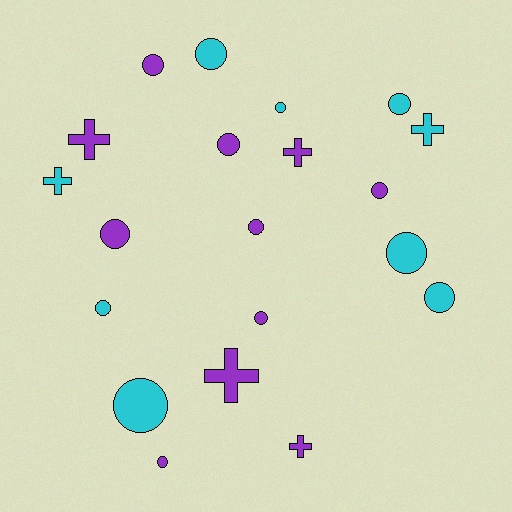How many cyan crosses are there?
There are 2 cyan crosses.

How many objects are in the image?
There are 20 objects.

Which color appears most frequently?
Purple, with 11 objects.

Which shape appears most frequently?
Circle, with 14 objects.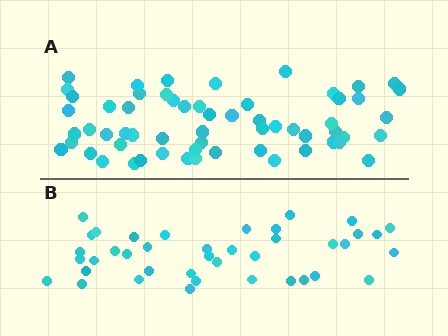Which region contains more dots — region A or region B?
Region A (the top region) has more dots.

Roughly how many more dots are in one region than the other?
Region A has approximately 20 more dots than region B.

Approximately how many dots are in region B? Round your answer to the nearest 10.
About 40 dots.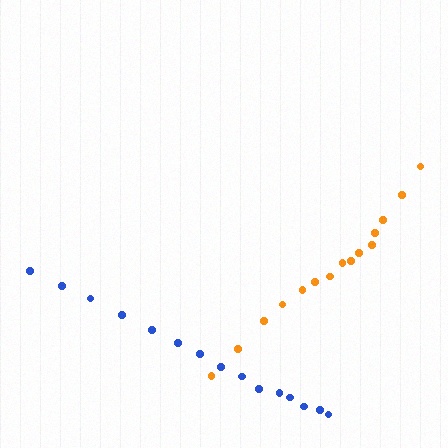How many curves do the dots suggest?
There are 2 distinct paths.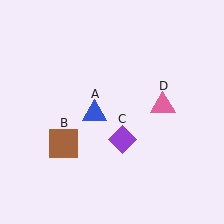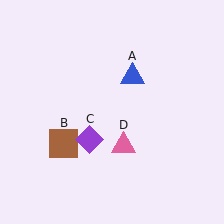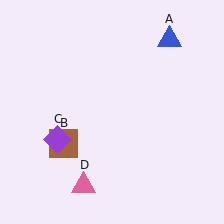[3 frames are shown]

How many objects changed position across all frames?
3 objects changed position: blue triangle (object A), purple diamond (object C), pink triangle (object D).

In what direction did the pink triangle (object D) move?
The pink triangle (object D) moved down and to the left.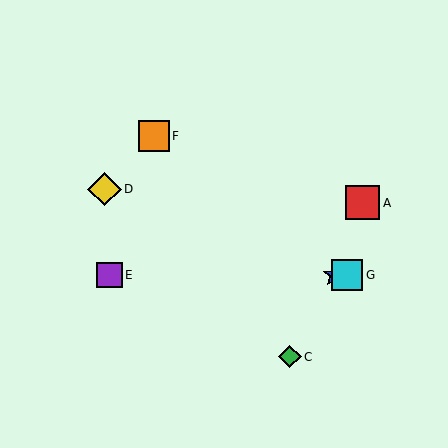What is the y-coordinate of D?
Object D is at y≈189.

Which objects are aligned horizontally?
Objects B, E, G are aligned horizontally.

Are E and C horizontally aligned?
No, E is at y≈275 and C is at y≈357.